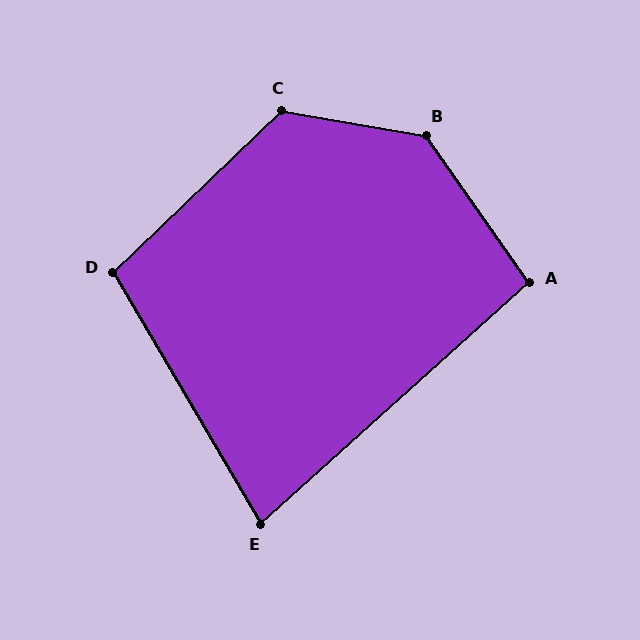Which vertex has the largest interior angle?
B, at approximately 135 degrees.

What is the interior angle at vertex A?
Approximately 97 degrees (obtuse).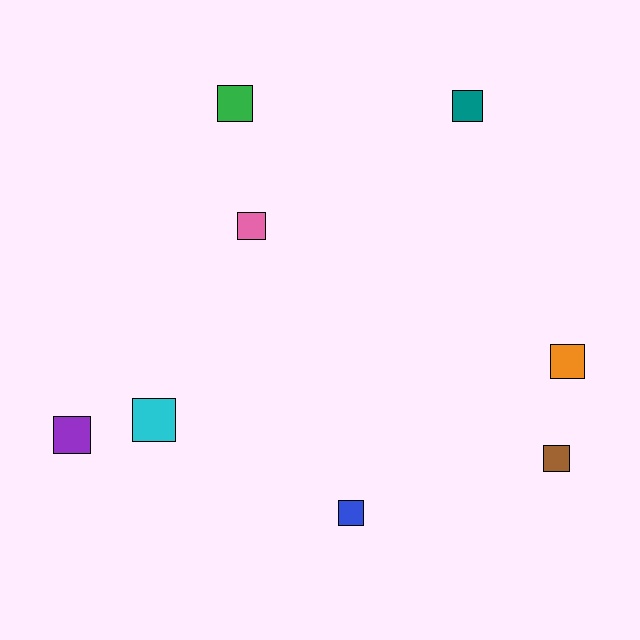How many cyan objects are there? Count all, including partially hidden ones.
There is 1 cyan object.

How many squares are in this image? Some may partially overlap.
There are 8 squares.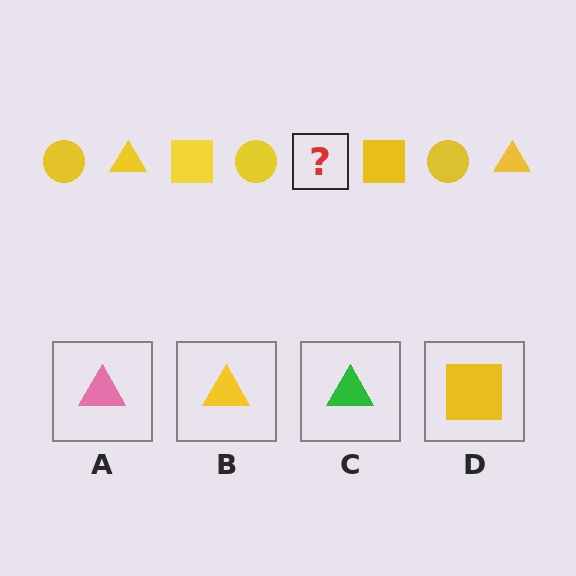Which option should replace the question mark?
Option B.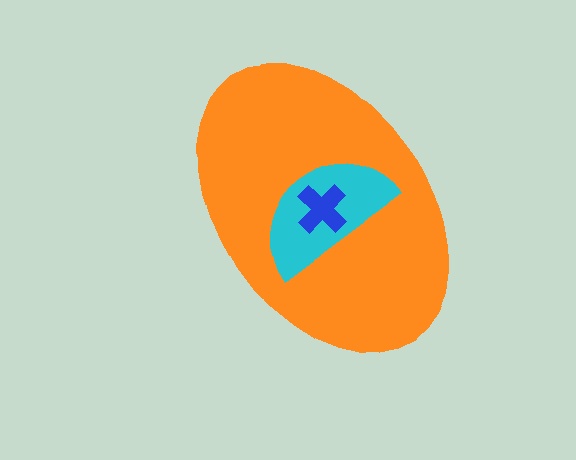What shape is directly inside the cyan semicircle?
The blue cross.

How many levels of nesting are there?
3.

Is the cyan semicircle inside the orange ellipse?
Yes.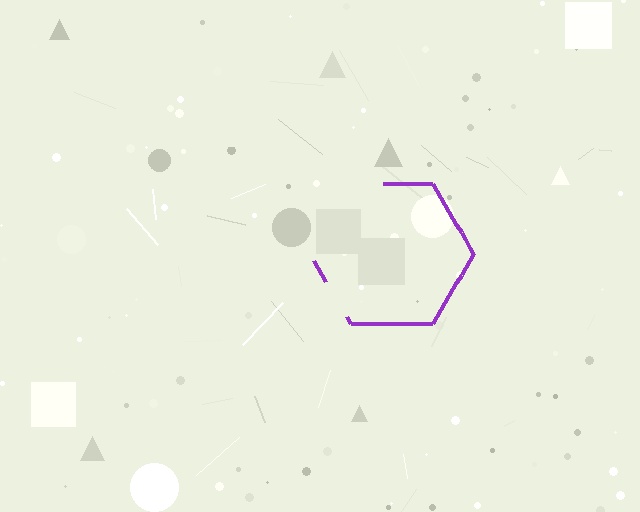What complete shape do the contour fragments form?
The contour fragments form a hexagon.